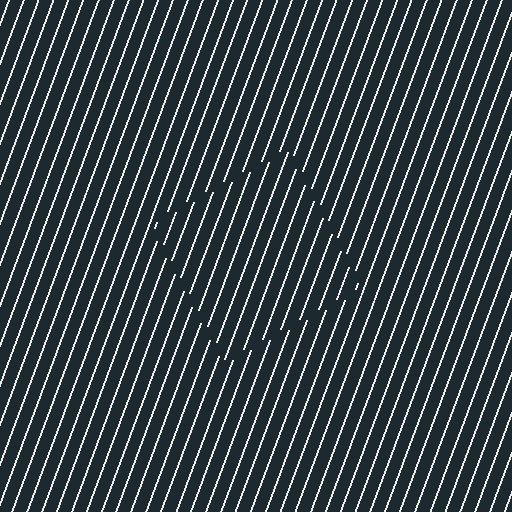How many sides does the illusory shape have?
4 sides — the line-ends trace a square.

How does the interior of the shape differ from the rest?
The interior of the shape contains the same grating, shifted by half a period — the contour is defined by the phase discontinuity where line-ends from the inner and outer gratings abut.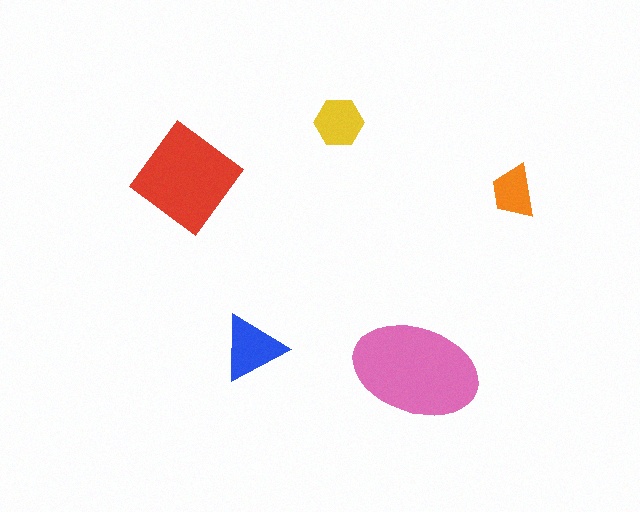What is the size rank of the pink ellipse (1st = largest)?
1st.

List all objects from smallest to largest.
The orange trapezoid, the yellow hexagon, the blue triangle, the red diamond, the pink ellipse.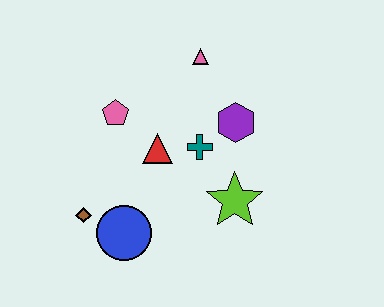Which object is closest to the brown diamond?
The blue circle is closest to the brown diamond.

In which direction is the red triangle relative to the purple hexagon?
The red triangle is to the left of the purple hexagon.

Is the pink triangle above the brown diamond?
Yes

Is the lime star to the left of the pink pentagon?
No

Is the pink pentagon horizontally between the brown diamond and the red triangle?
Yes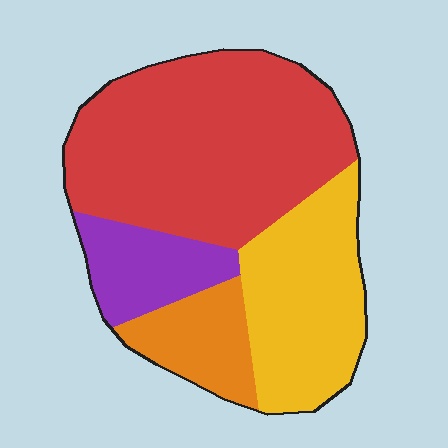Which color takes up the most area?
Red, at roughly 50%.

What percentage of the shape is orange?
Orange covers roughly 10% of the shape.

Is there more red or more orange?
Red.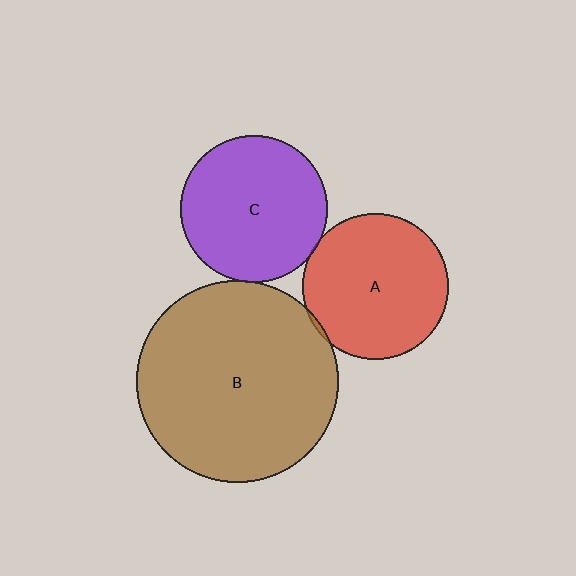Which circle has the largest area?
Circle B (brown).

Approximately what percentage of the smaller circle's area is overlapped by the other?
Approximately 5%.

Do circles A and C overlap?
Yes.